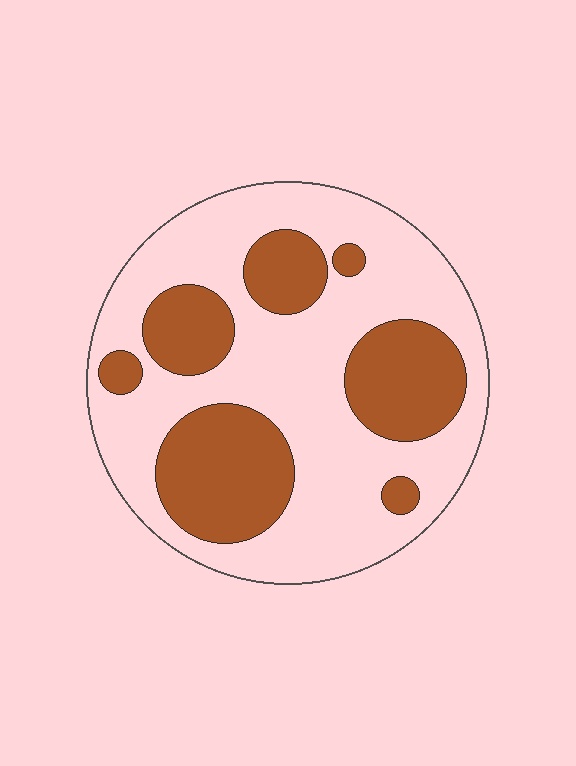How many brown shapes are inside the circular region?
7.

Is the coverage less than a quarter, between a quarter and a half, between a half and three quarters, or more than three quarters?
Between a quarter and a half.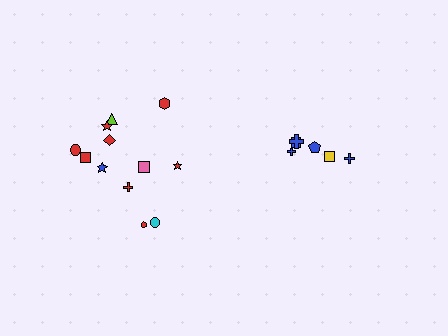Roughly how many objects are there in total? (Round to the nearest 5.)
Roughly 20 objects in total.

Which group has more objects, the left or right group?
The left group.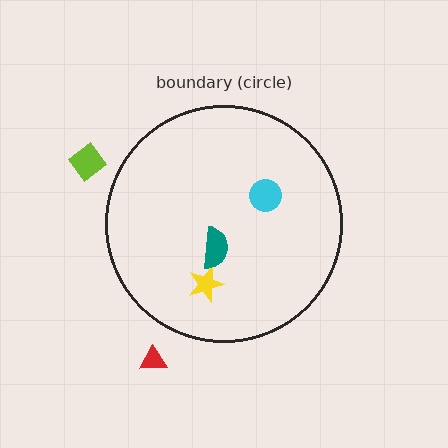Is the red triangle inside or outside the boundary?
Outside.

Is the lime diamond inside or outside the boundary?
Outside.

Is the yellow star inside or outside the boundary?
Inside.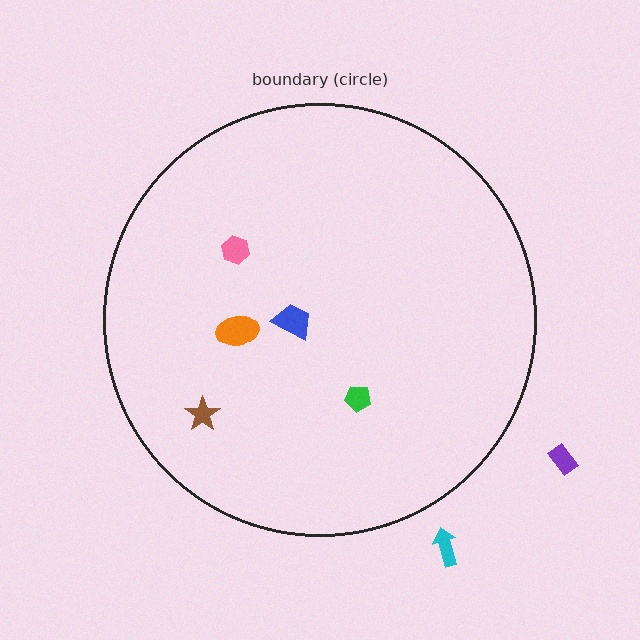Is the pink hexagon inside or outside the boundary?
Inside.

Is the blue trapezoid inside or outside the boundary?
Inside.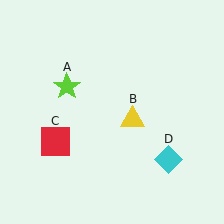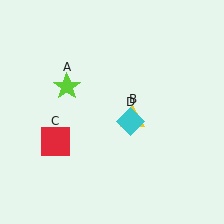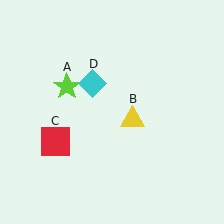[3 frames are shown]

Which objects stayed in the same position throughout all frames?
Lime star (object A) and yellow triangle (object B) and red square (object C) remained stationary.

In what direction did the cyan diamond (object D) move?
The cyan diamond (object D) moved up and to the left.